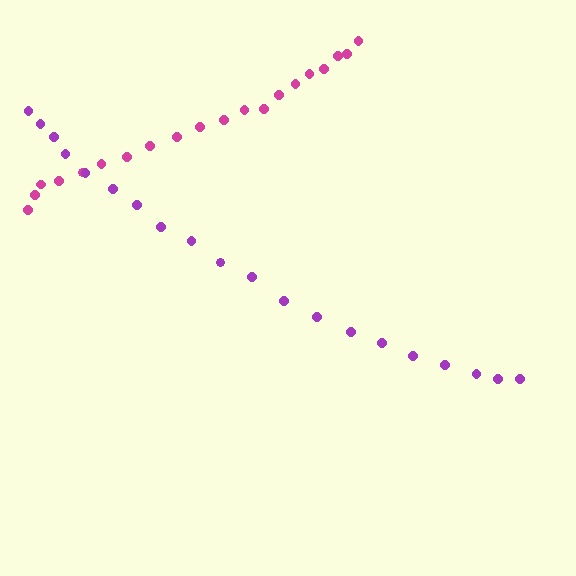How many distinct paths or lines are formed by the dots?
There are 2 distinct paths.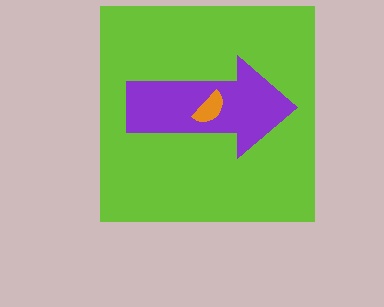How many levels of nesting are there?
3.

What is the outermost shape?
The lime square.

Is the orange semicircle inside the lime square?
Yes.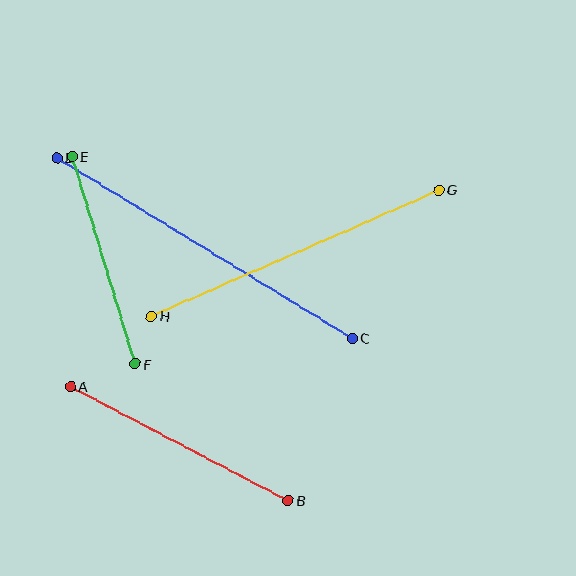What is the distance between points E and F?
The distance is approximately 217 pixels.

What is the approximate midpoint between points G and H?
The midpoint is at approximately (295, 253) pixels.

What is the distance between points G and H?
The distance is approximately 314 pixels.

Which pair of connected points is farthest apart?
Points C and D are farthest apart.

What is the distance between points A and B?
The distance is approximately 246 pixels.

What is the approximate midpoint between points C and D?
The midpoint is at approximately (205, 248) pixels.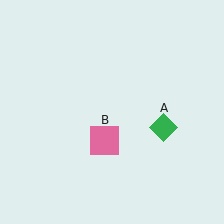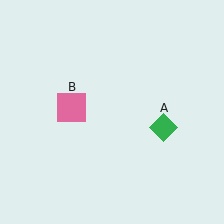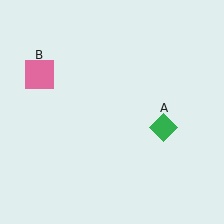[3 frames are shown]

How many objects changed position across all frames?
1 object changed position: pink square (object B).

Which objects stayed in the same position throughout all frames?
Green diamond (object A) remained stationary.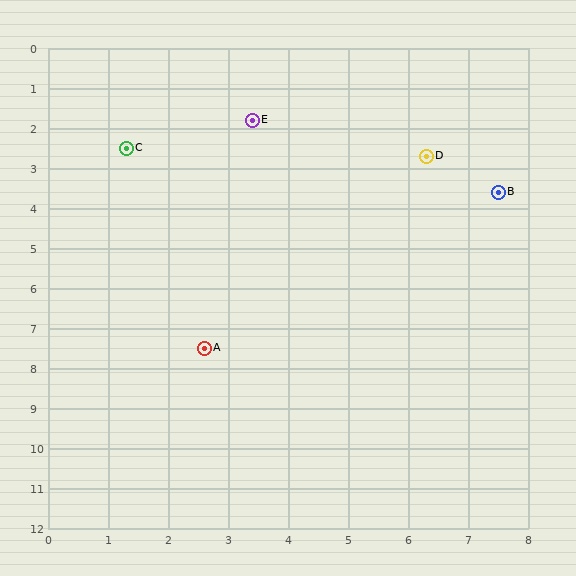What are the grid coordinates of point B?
Point B is at approximately (7.5, 3.6).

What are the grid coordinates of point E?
Point E is at approximately (3.4, 1.8).